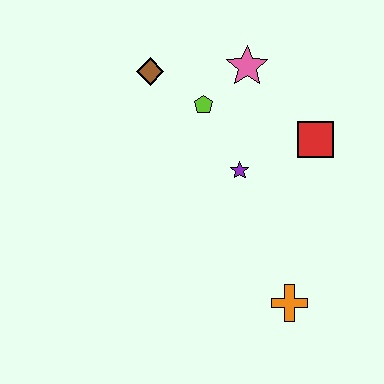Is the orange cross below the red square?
Yes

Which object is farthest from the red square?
The brown diamond is farthest from the red square.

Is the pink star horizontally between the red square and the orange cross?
No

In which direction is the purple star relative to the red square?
The purple star is to the left of the red square.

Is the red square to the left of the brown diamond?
No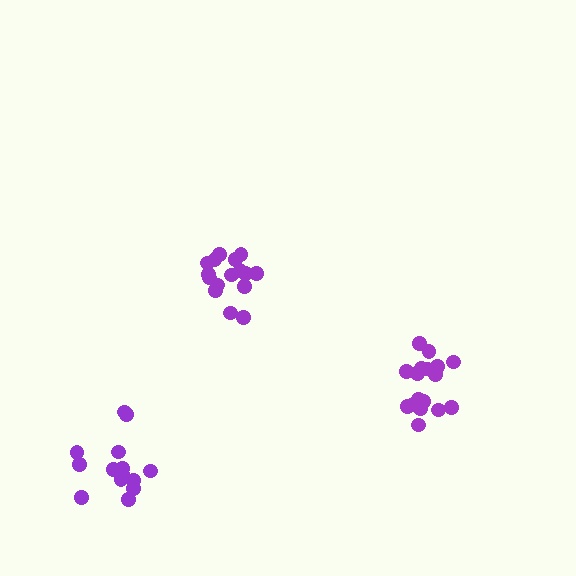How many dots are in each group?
Group 1: 16 dots, Group 2: 17 dots, Group 3: 14 dots (47 total).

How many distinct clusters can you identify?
There are 3 distinct clusters.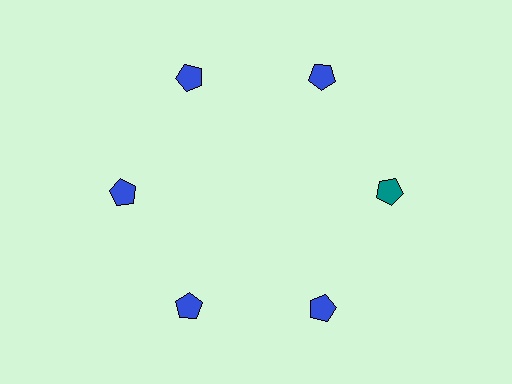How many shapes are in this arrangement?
There are 6 shapes arranged in a ring pattern.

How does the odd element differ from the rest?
It has a different color: teal instead of blue.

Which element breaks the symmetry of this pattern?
The teal pentagon at roughly the 3 o'clock position breaks the symmetry. All other shapes are blue pentagons.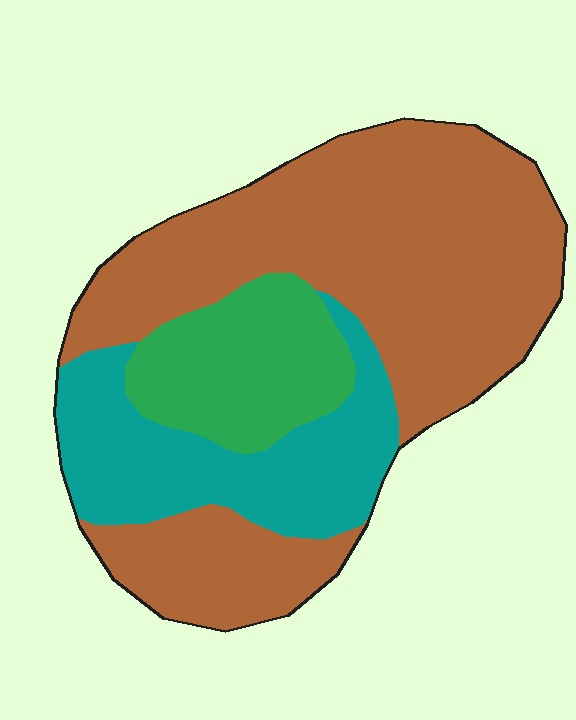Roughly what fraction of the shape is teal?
Teal covers around 25% of the shape.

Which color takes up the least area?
Green, at roughly 15%.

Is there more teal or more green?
Teal.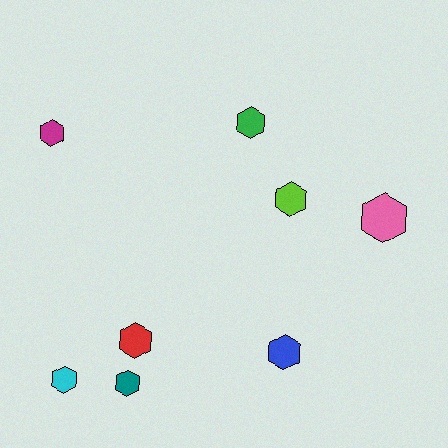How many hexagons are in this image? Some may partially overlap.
There are 8 hexagons.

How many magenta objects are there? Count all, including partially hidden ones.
There is 1 magenta object.